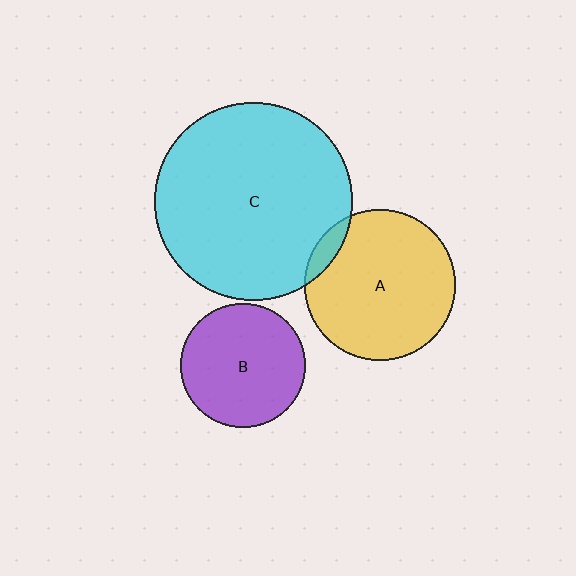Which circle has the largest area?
Circle C (cyan).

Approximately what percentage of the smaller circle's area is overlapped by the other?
Approximately 5%.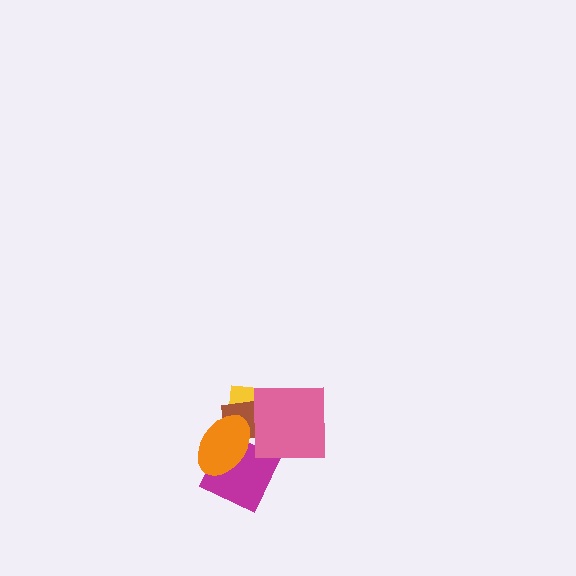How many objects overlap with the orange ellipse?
4 objects overlap with the orange ellipse.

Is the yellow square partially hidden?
Yes, it is partially covered by another shape.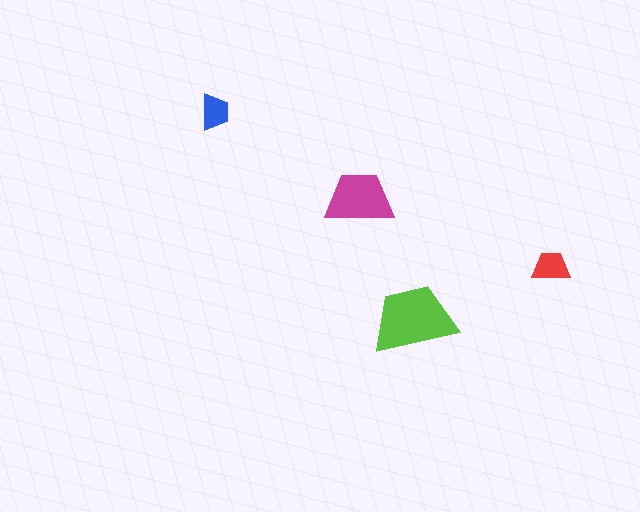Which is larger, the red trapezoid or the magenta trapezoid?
The magenta one.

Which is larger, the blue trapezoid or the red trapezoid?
The red one.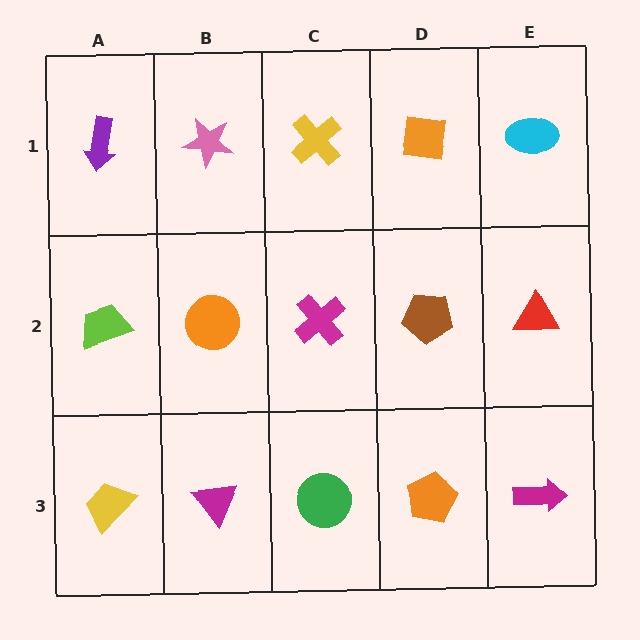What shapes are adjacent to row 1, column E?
A red triangle (row 2, column E), an orange square (row 1, column D).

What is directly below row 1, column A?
A lime trapezoid.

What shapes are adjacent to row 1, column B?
An orange circle (row 2, column B), a purple arrow (row 1, column A), a yellow cross (row 1, column C).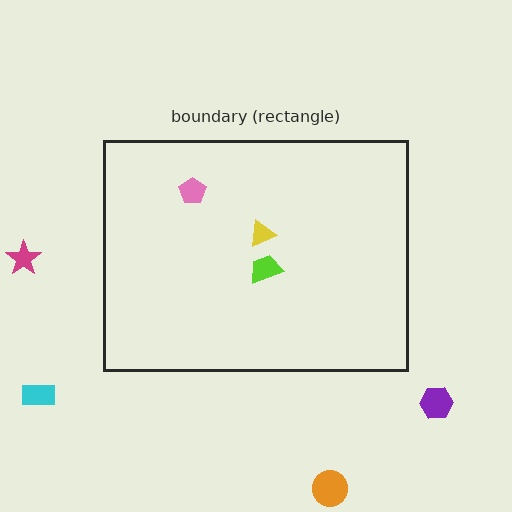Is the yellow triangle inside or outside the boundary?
Inside.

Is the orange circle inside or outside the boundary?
Outside.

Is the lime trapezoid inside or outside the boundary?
Inside.